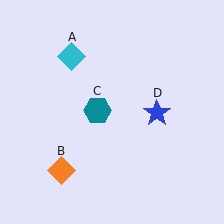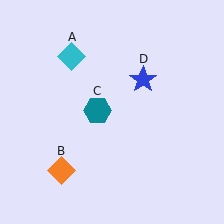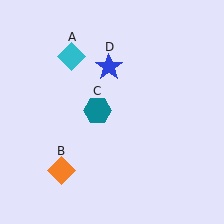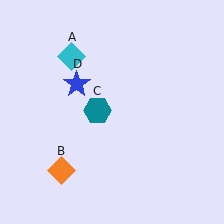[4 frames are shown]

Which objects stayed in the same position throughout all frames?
Cyan diamond (object A) and orange diamond (object B) and teal hexagon (object C) remained stationary.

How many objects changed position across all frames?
1 object changed position: blue star (object D).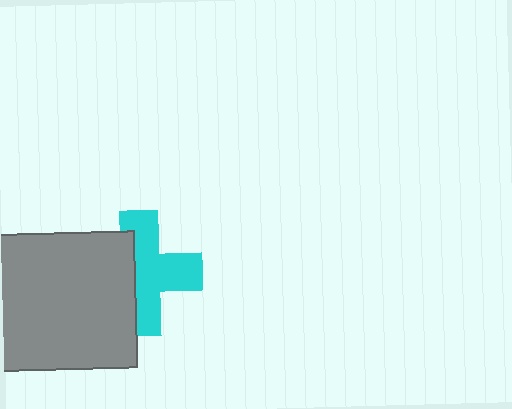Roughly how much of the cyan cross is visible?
About half of it is visible (roughly 61%).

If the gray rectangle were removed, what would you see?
You would see the complete cyan cross.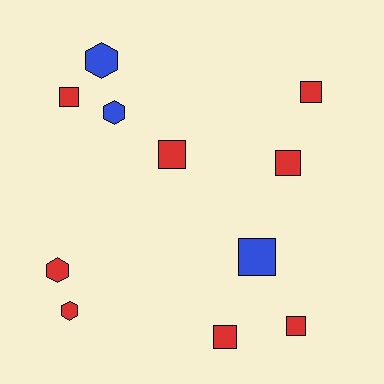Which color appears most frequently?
Red, with 8 objects.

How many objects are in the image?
There are 11 objects.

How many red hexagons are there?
There are 2 red hexagons.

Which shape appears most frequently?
Square, with 7 objects.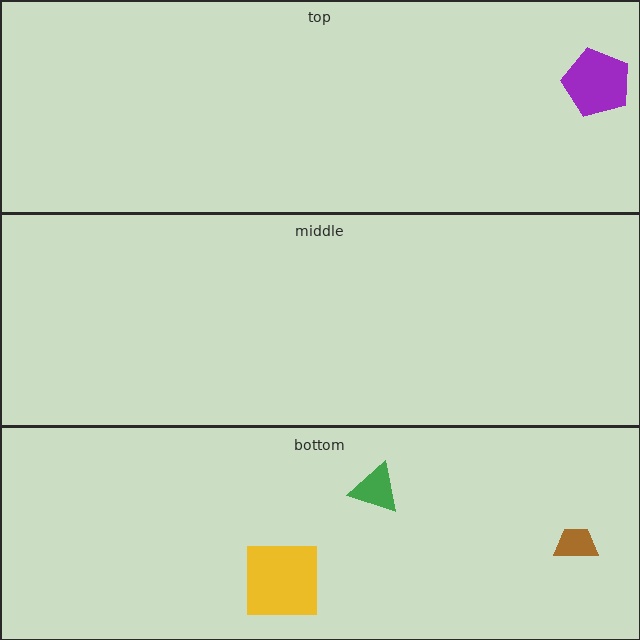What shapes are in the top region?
The purple pentagon.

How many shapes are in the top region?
1.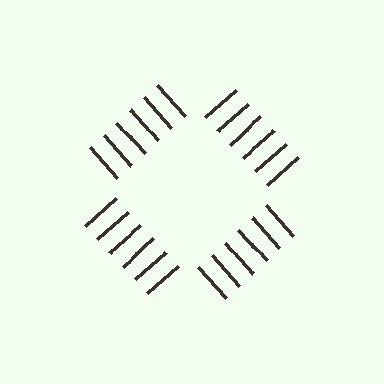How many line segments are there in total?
24 — 6 along each of the 4 edges.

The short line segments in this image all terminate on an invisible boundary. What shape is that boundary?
An illusory square — the line segments terminate on its edges but no continuous stroke is drawn.